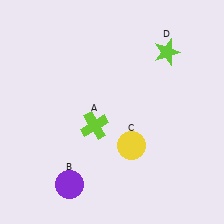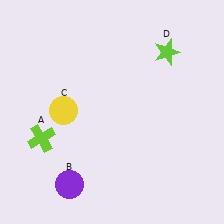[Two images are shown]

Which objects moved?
The objects that moved are: the lime cross (A), the yellow circle (C).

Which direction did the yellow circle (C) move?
The yellow circle (C) moved left.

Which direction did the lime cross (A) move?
The lime cross (A) moved left.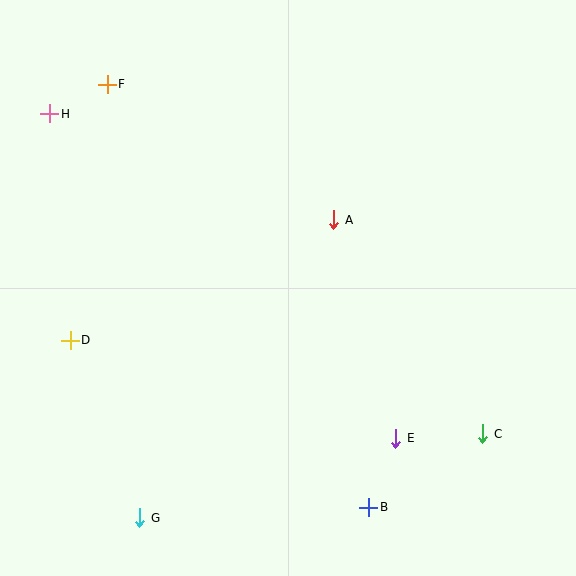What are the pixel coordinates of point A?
Point A is at (334, 220).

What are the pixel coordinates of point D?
Point D is at (70, 340).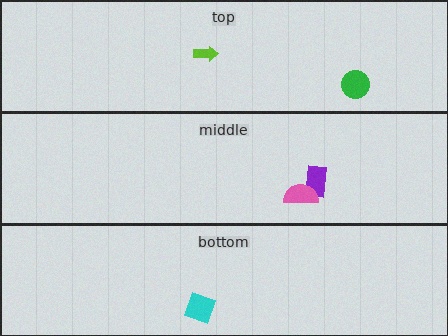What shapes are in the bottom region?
The cyan diamond.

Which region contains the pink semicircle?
The middle region.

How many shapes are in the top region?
2.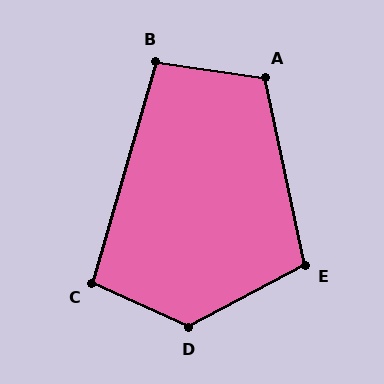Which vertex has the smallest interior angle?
B, at approximately 97 degrees.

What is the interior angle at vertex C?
Approximately 98 degrees (obtuse).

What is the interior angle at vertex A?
Approximately 111 degrees (obtuse).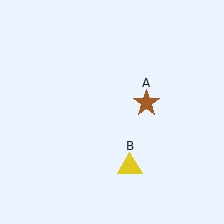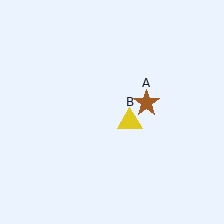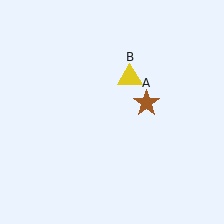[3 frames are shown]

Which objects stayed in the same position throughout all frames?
Brown star (object A) remained stationary.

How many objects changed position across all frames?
1 object changed position: yellow triangle (object B).